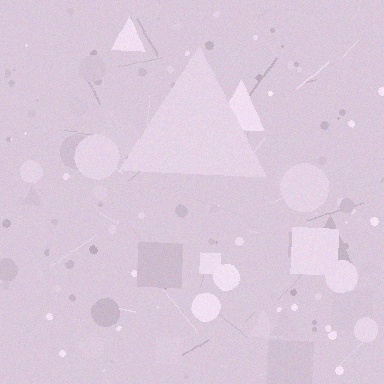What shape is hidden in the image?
A triangle is hidden in the image.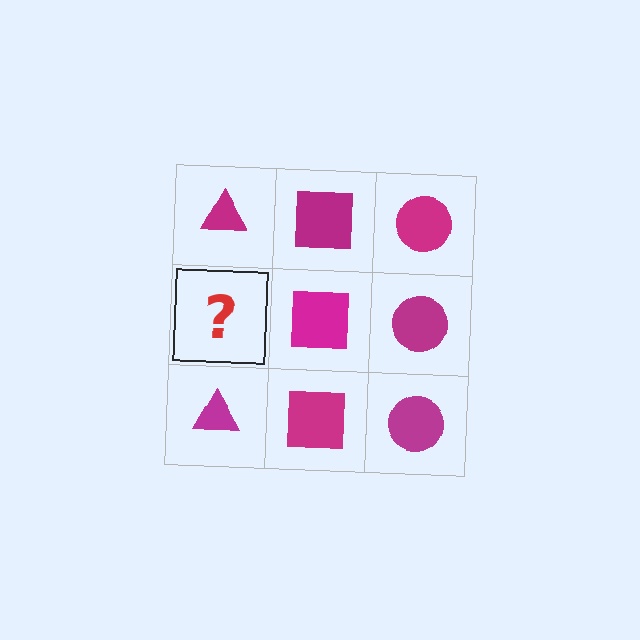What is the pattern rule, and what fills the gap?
The rule is that each column has a consistent shape. The gap should be filled with a magenta triangle.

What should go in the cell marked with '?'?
The missing cell should contain a magenta triangle.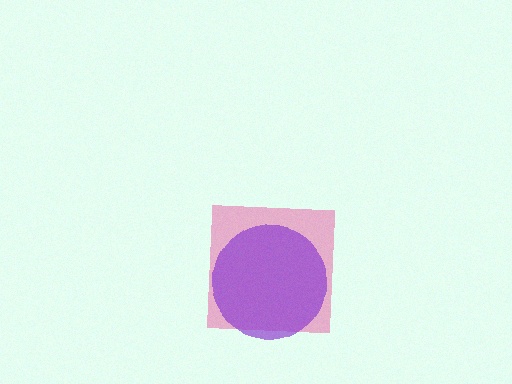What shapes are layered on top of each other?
The layered shapes are: a pink square, a purple circle.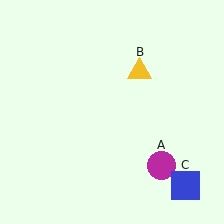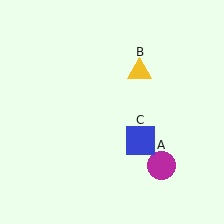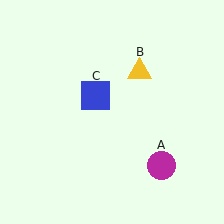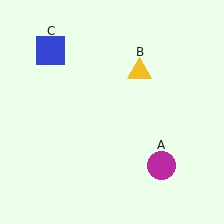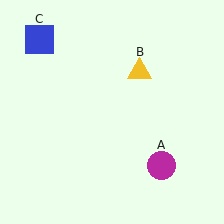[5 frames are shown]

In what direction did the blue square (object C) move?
The blue square (object C) moved up and to the left.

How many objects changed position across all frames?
1 object changed position: blue square (object C).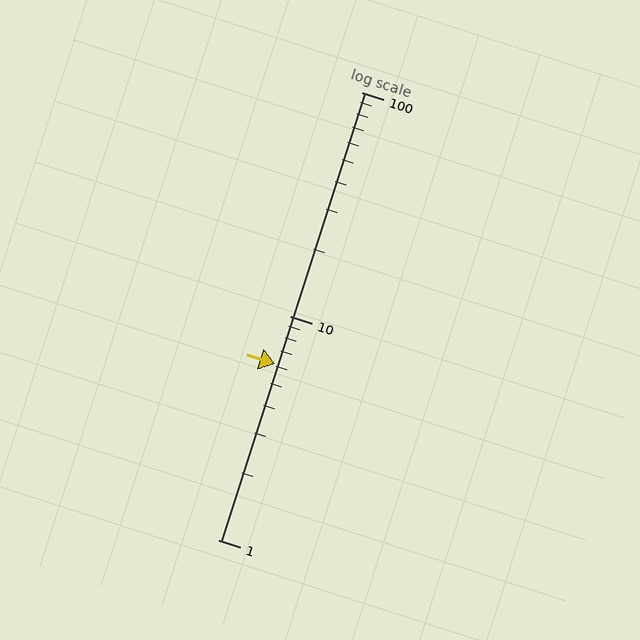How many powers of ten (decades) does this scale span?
The scale spans 2 decades, from 1 to 100.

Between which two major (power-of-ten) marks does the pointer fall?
The pointer is between 1 and 10.